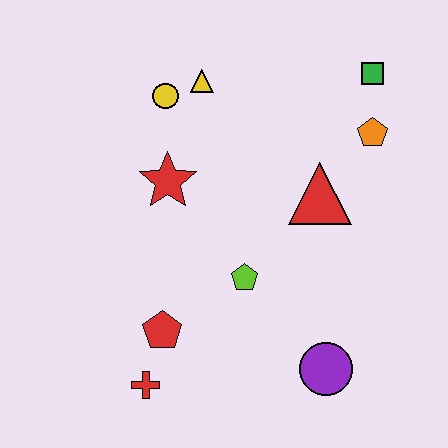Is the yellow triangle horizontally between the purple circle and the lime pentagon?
No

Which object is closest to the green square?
The orange pentagon is closest to the green square.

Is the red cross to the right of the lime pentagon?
No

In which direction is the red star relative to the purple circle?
The red star is above the purple circle.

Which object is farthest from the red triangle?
The red cross is farthest from the red triangle.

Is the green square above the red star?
Yes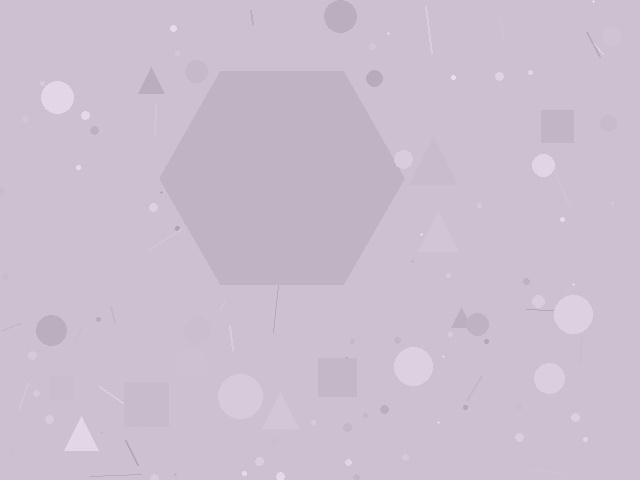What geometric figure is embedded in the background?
A hexagon is embedded in the background.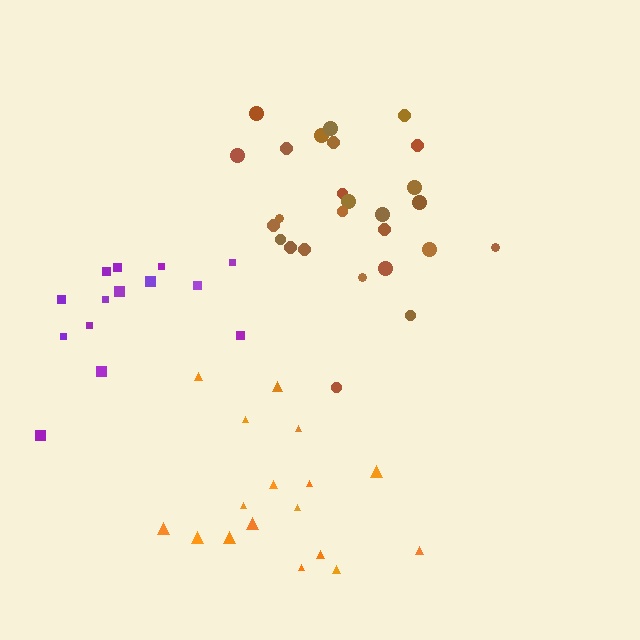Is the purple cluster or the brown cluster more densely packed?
Brown.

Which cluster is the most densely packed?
Brown.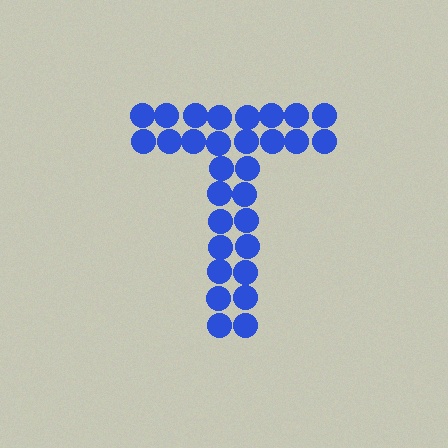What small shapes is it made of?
It is made of small circles.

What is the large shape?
The large shape is the letter T.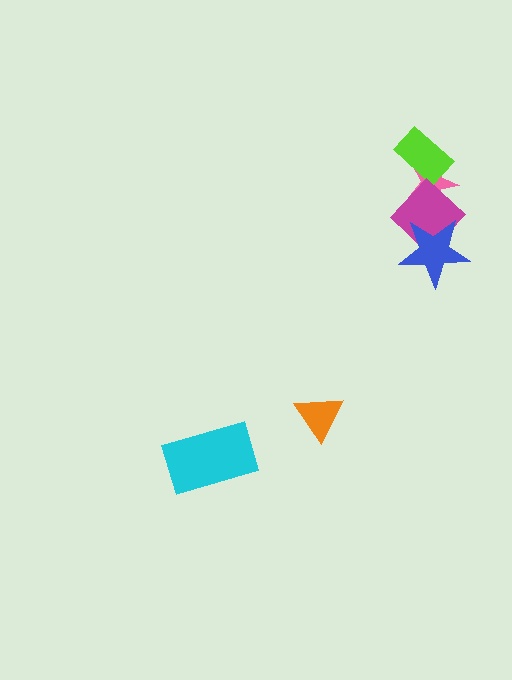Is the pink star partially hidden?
Yes, it is partially covered by another shape.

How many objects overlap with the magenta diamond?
2 objects overlap with the magenta diamond.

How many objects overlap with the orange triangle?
0 objects overlap with the orange triangle.